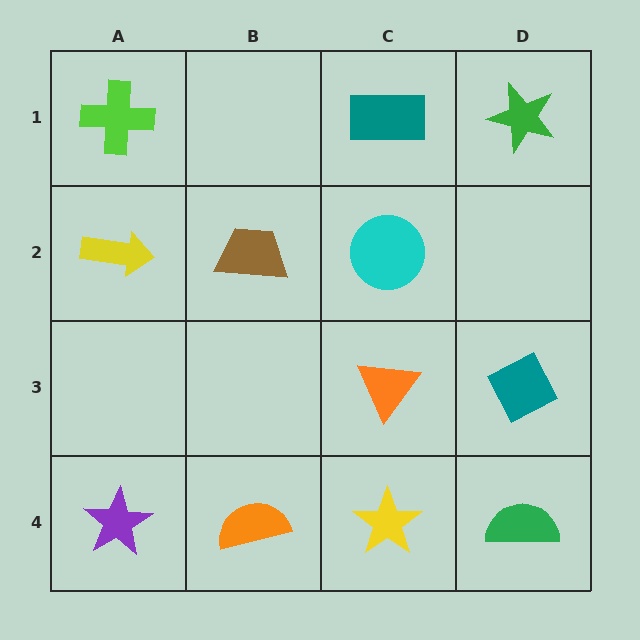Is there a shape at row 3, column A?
No, that cell is empty.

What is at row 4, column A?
A purple star.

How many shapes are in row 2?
3 shapes.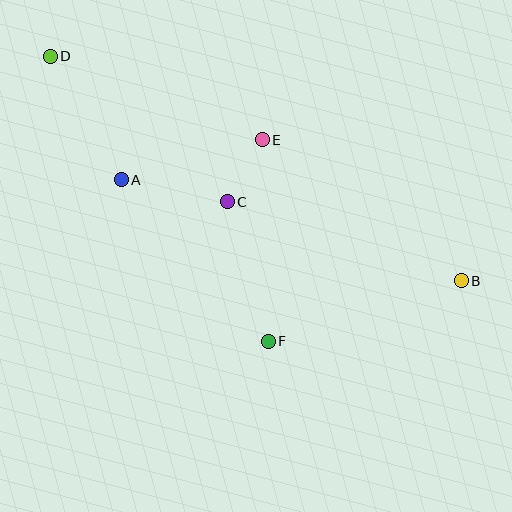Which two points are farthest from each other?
Points B and D are farthest from each other.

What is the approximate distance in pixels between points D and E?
The distance between D and E is approximately 227 pixels.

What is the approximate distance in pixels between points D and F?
The distance between D and F is approximately 359 pixels.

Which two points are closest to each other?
Points C and E are closest to each other.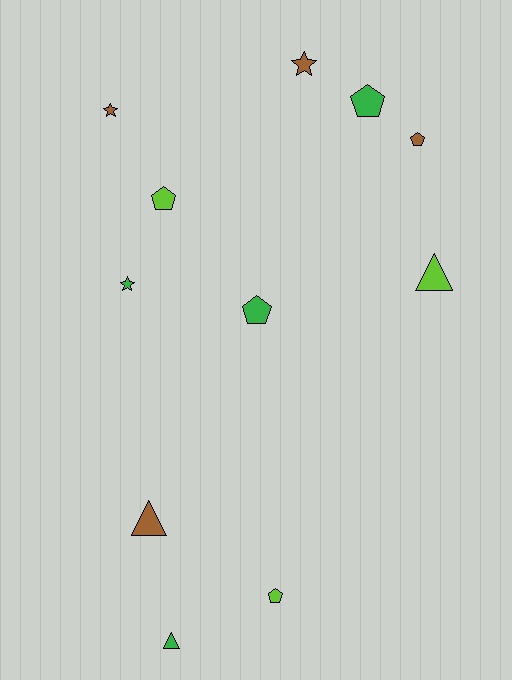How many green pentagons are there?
There are 2 green pentagons.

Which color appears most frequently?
Brown, with 4 objects.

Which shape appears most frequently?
Pentagon, with 5 objects.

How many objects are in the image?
There are 11 objects.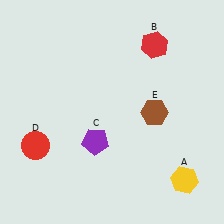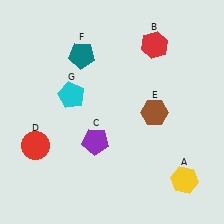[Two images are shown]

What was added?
A teal pentagon (F), a cyan pentagon (G) were added in Image 2.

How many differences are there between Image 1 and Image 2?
There are 2 differences between the two images.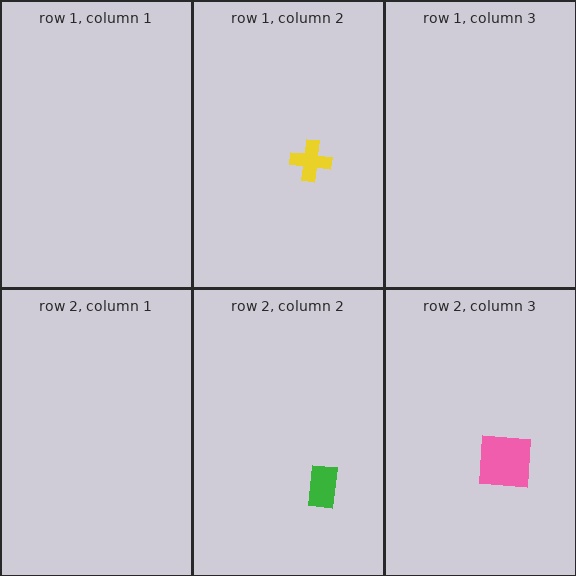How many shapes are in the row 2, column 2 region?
1.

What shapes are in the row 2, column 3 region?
The pink square.